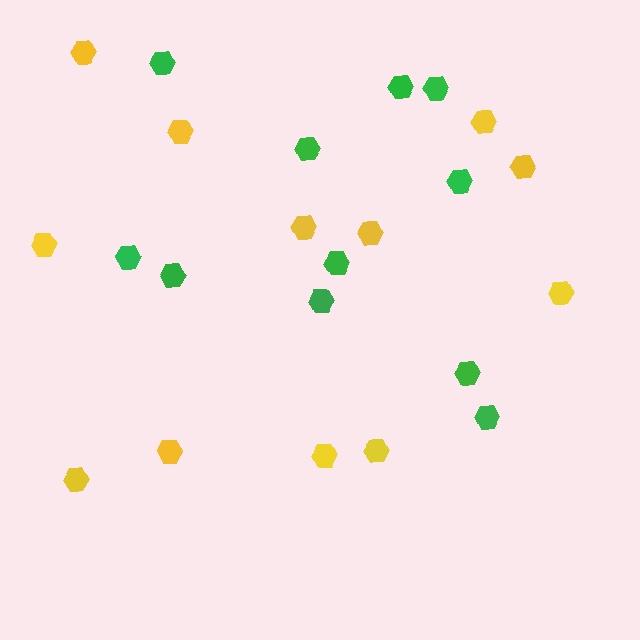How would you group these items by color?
There are 2 groups: one group of yellow hexagons (12) and one group of green hexagons (11).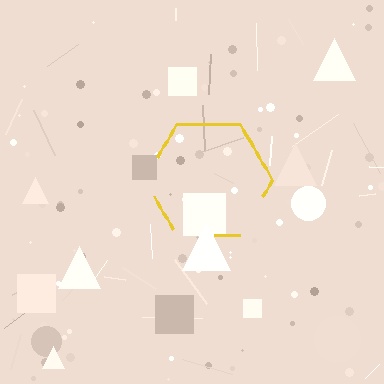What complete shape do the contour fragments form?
The contour fragments form a hexagon.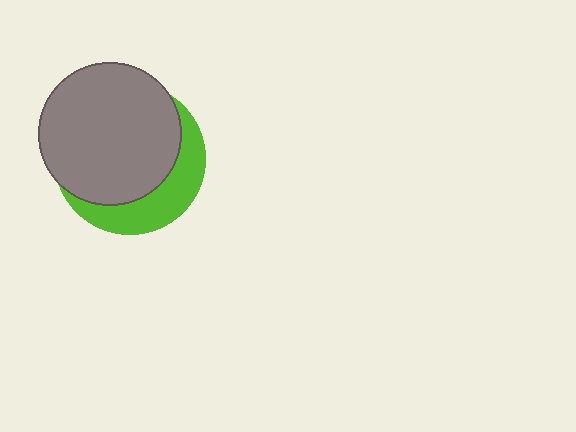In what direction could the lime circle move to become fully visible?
The lime circle could move toward the lower-right. That would shift it out from behind the gray circle entirely.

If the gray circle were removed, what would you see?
You would see the complete lime circle.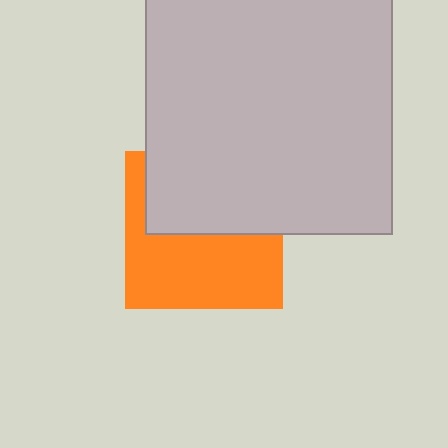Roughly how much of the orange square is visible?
About half of it is visible (roughly 54%).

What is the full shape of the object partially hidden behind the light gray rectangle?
The partially hidden object is an orange square.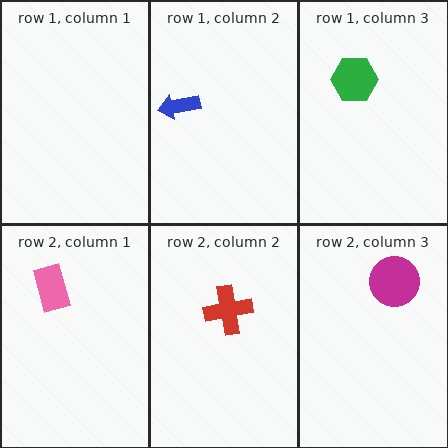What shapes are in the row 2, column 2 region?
The red cross.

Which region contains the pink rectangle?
The row 2, column 1 region.